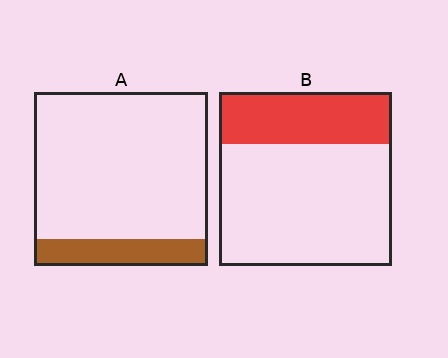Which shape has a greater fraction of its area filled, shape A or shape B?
Shape B.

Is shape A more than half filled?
No.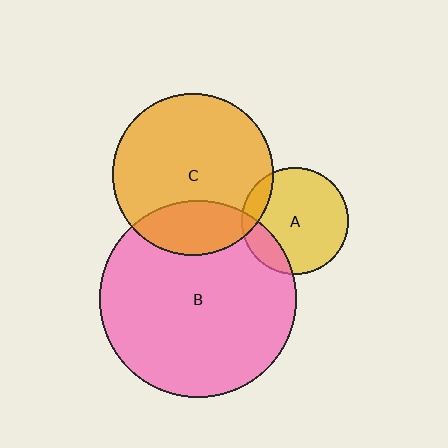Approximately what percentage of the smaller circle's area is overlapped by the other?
Approximately 25%.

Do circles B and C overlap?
Yes.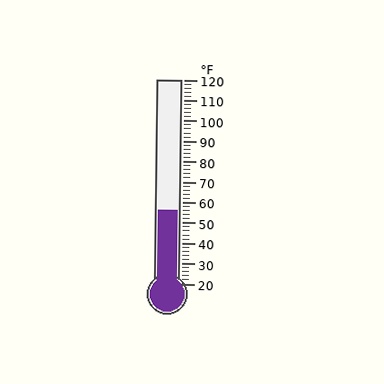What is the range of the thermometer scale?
The thermometer scale ranges from 20°F to 120°F.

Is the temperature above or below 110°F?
The temperature is below 110°F.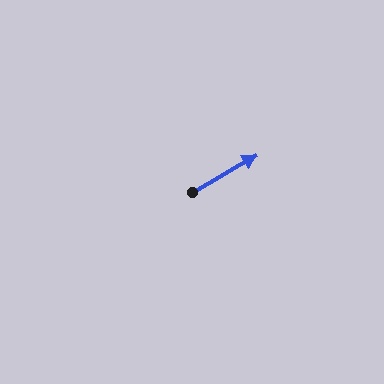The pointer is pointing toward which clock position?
Roughly 2 o'clock.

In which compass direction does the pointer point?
Northeast.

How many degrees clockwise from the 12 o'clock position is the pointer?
Approximately 60 degrees.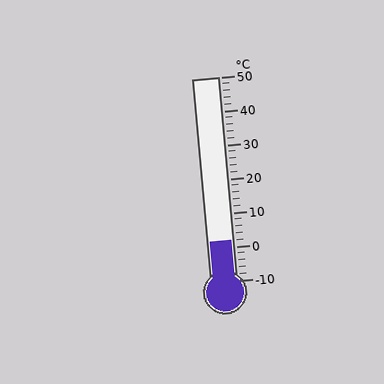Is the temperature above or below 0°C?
The temperature is above 0°C.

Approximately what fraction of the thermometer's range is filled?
The thermometer is filled to approximately 20% of its range.